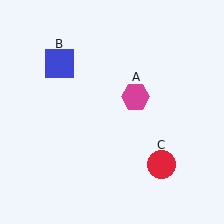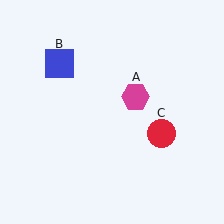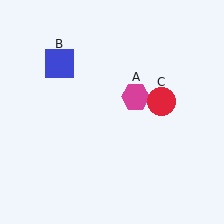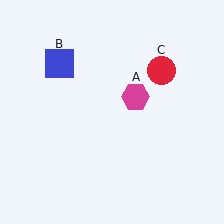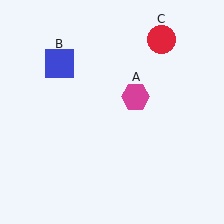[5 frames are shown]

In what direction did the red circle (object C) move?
The red circle (object C) moved up.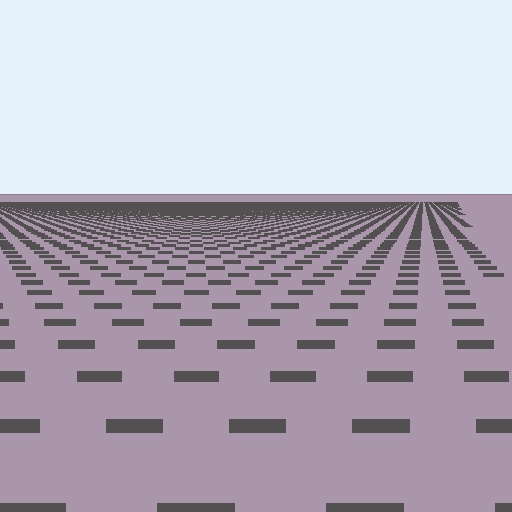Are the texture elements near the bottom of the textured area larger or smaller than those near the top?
Larger. Near the bottom, elements are closer to the viewer and appear at a bigger on-screen size.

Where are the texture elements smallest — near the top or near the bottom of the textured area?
Near the top.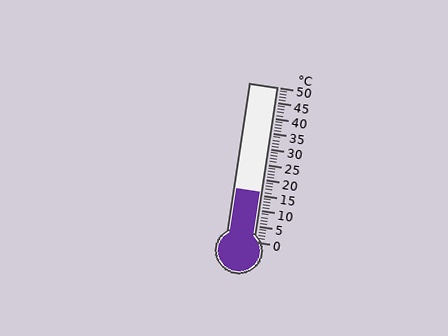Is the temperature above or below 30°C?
The temperature is below 30°C.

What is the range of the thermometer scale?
The thermometer scale ranges from 0°C to 50°C.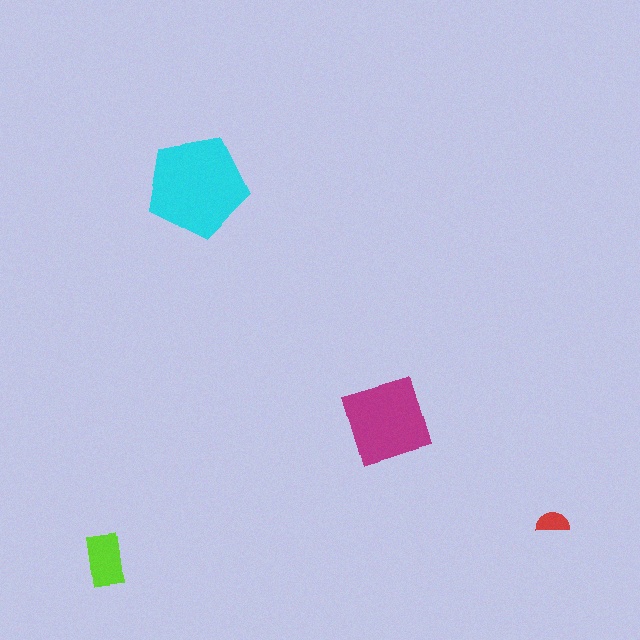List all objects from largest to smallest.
The cyan pentagon, the magenta diamond, the lime rectangle, the red semicircle.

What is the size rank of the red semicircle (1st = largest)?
4th.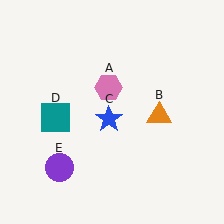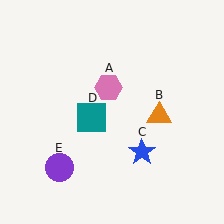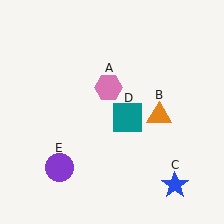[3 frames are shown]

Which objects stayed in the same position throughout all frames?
Pink hexagon (object A) and orange triangle (object B) and purple circle (object E) remained stationary.